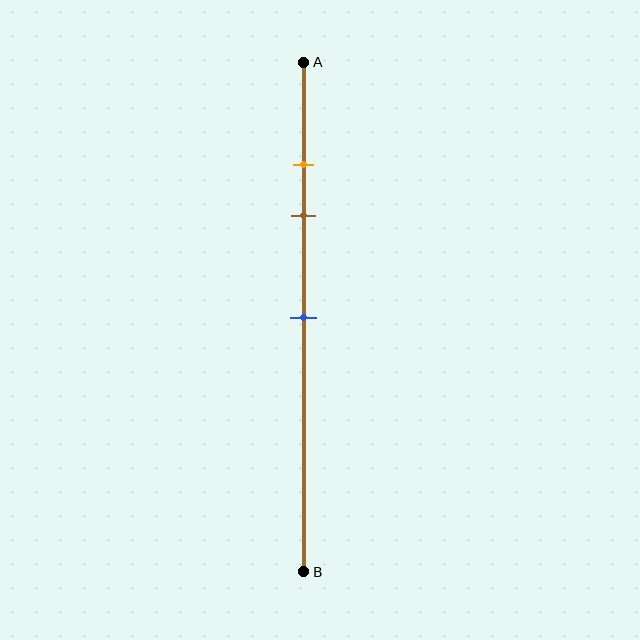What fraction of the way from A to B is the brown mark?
The brown mark is approximately 30% (0.3) of the way from A to B.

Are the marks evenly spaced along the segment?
No, the marks are not evenly spaced.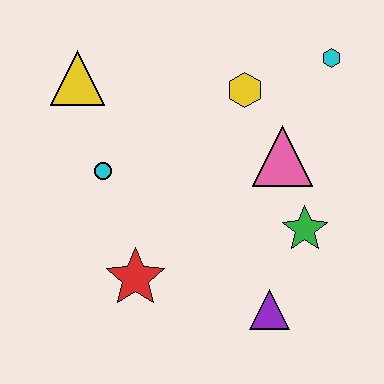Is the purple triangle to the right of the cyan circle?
Yes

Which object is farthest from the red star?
The cyan hexagon is farthest from the red star.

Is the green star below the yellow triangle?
Yes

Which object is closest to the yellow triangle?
The cyan circle is closest to the yellow triangle.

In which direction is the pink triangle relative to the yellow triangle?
The pink triangle is to the right of the yellow triangle.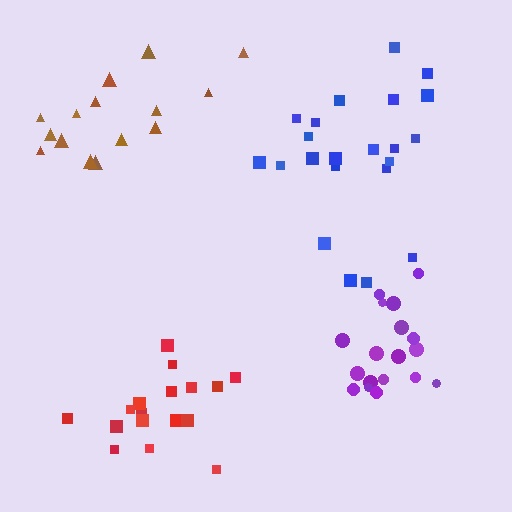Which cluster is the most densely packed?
Red.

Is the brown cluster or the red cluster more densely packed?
Red.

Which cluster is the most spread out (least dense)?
Brown.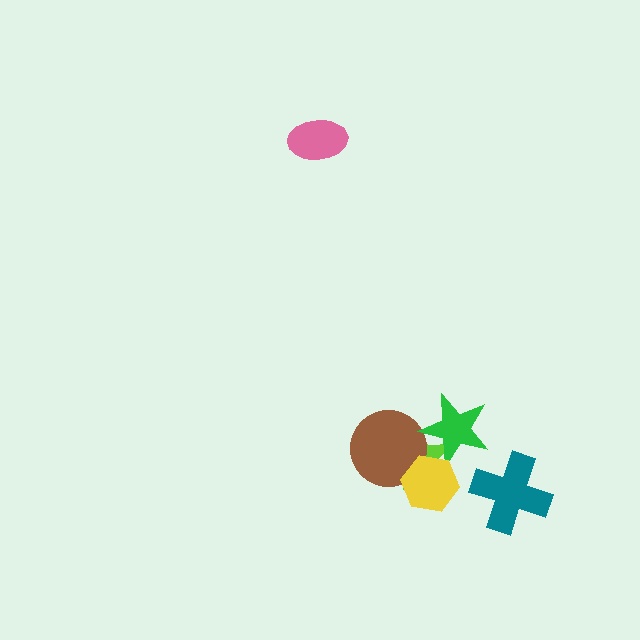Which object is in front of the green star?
The yellow hexagon is in front of the green star.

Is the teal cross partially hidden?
No, no other shape covers it.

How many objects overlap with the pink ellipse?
0 objects overlap with the pink ellipse.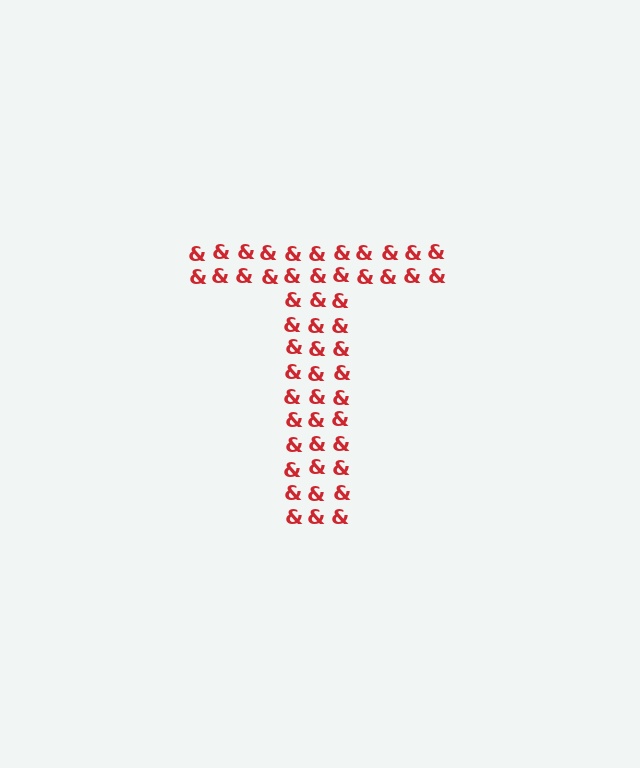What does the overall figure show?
The overall figure shows the letter T.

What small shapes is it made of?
It is made of small ampersands.